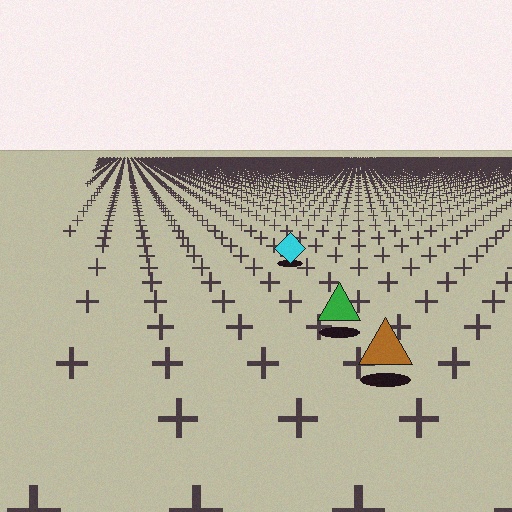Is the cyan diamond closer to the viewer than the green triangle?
No. The green triangle is closer — you can tell from the texture gradient: the ground texture is coarser near it.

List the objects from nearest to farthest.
From nearest to farthest: the brown triangle, the green triangle, the cyan diamond.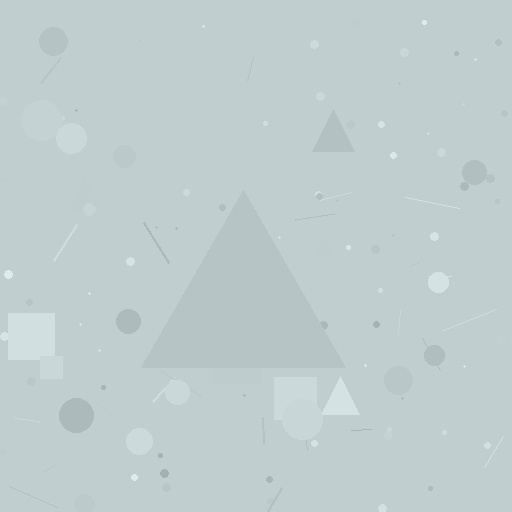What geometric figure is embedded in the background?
A triangle is embedded in the background.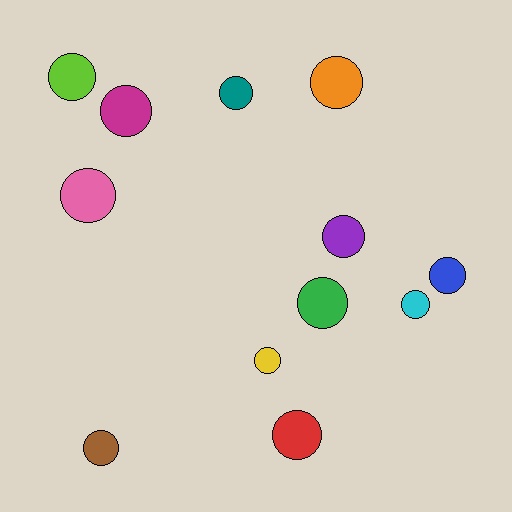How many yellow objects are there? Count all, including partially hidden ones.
There is 1 yellow object.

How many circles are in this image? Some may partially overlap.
There are 12 circles.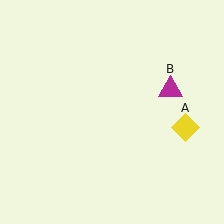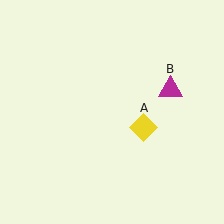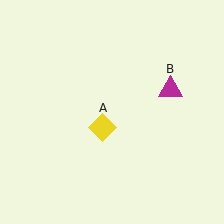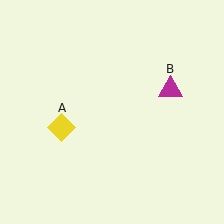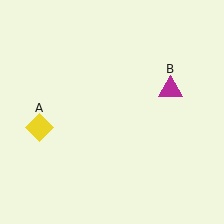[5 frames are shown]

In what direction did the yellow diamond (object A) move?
The yellow diamond (object A) moved left.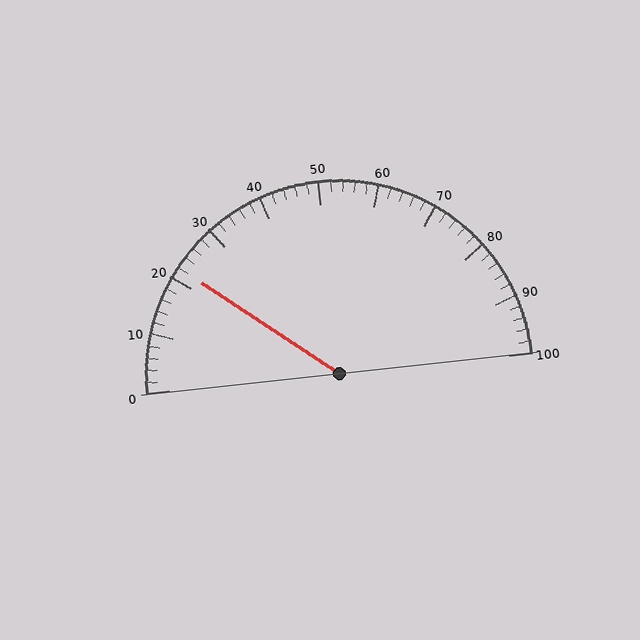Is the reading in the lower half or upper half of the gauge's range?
The reading is in the lower half of the range (0 to 100).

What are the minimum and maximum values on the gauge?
The gauge ranges from 0 to 100.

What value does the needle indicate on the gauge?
The needle indicates approximately 22.